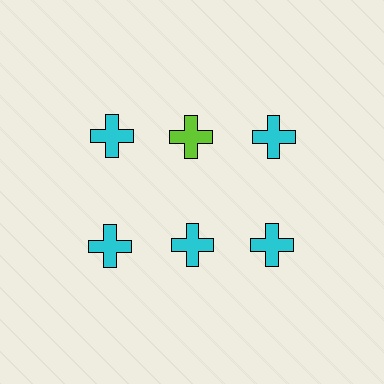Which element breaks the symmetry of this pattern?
The lime cross in the top row, second from left column breaks the symmetry. All other shapes are cyan crosses.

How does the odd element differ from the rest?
It has a different color: lime instead of cyan.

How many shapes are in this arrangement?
There are 6 shapes arranged in a grid pattern.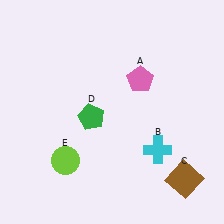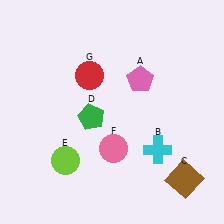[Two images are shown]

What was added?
A pink circle (F), a red circle (G) were added in Image 2.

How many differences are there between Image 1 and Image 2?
There are 2 differences between the two images.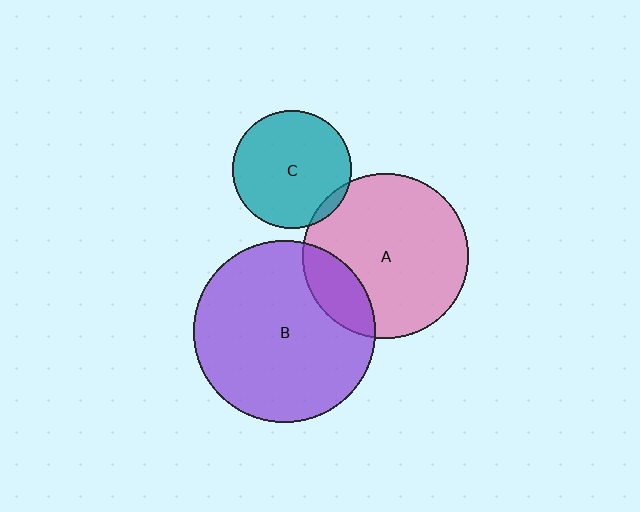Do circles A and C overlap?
Yes.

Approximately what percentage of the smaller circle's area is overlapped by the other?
Approximately 5%.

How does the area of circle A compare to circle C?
Approximately 1.9 times.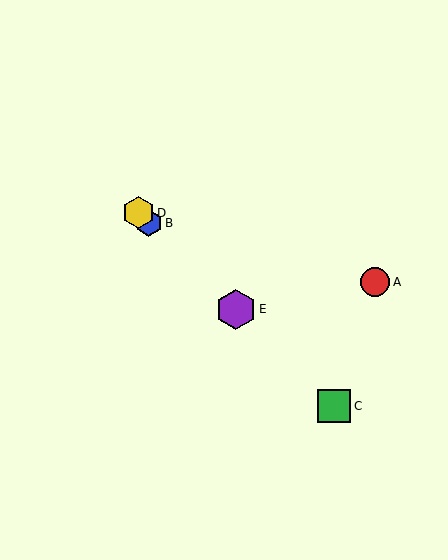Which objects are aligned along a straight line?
Objects B, C, D, E are aligned along a straight line.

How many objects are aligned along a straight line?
4 objects (B, C, D, E) are aligned along a straight line.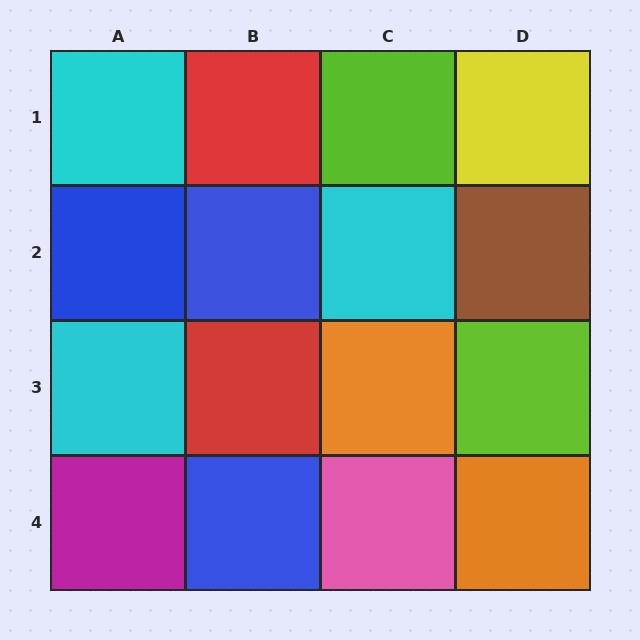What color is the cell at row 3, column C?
Orange.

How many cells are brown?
1 cell is brown.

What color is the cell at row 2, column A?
Blue.